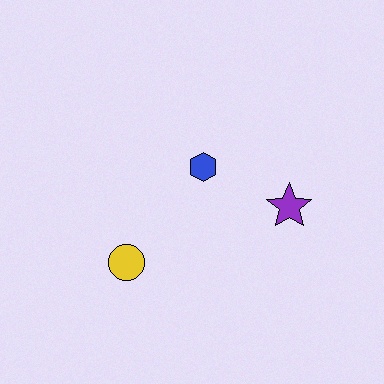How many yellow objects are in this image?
There is 1 yellow object.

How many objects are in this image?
There are 3 objects.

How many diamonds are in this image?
There are no diamonds.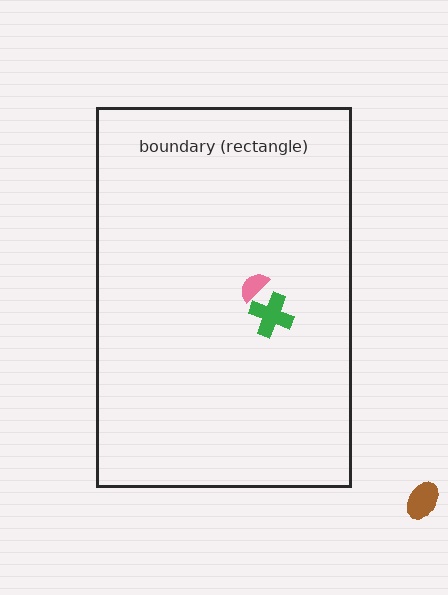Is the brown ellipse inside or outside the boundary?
Outside.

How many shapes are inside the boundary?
2 inside, 1 outside.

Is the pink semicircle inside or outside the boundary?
Inside.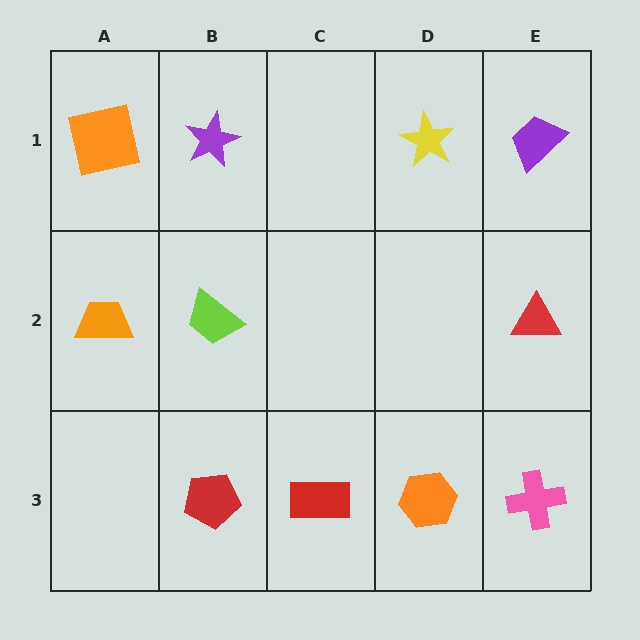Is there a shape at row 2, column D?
No, that cell is empty.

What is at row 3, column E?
A pink cross.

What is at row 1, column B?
A purple star.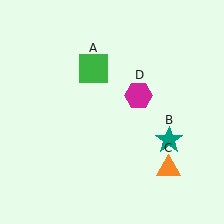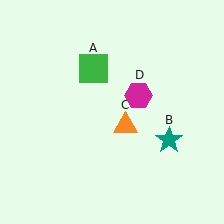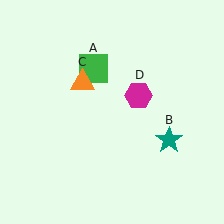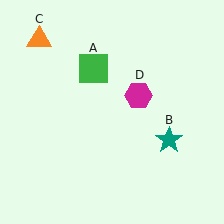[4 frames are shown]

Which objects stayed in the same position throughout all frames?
Green square (object A) and teal star (object B) and magenta hexagon (object D) remained stationary.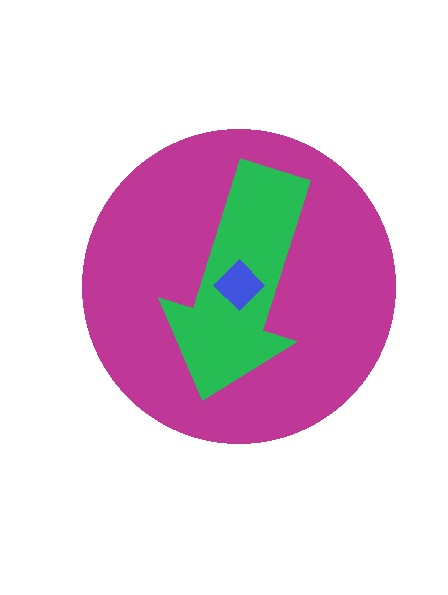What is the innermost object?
The blue diamond.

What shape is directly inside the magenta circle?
The green arrow.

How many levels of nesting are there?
3.